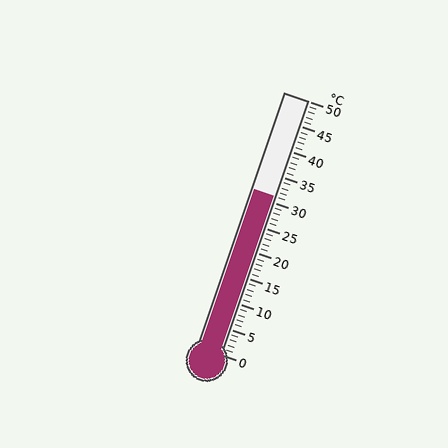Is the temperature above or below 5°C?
The temperature is above 5°C.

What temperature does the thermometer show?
The thermometer shows approximately 31°C.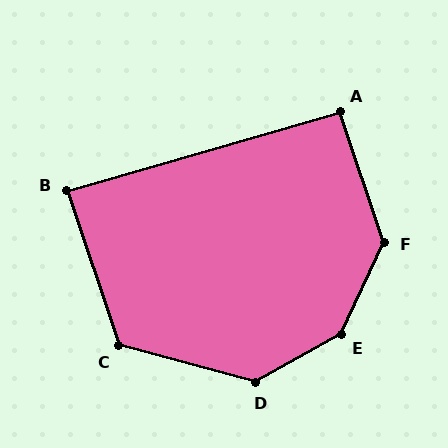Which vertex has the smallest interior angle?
B, at approximately 87 degrees.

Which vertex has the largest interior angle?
E, at approximately 144 degrees.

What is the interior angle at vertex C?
Approximately 123 degrees (obtuse).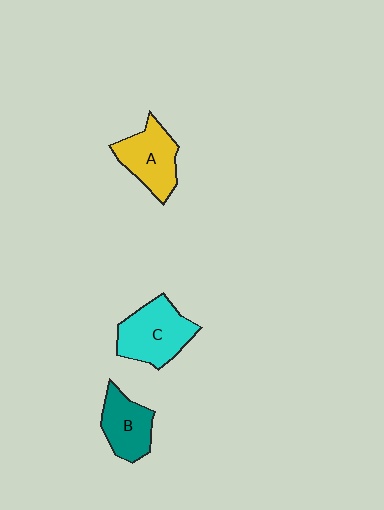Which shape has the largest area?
Shape C (cyan).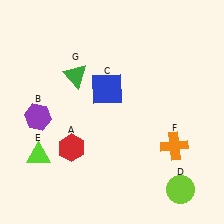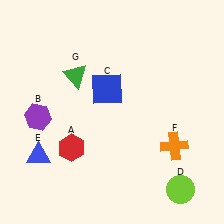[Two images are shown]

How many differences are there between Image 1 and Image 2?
There is 1 difference between the two images.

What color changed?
The triangle (E) changed from lime in Image 1 to blue in Image 2.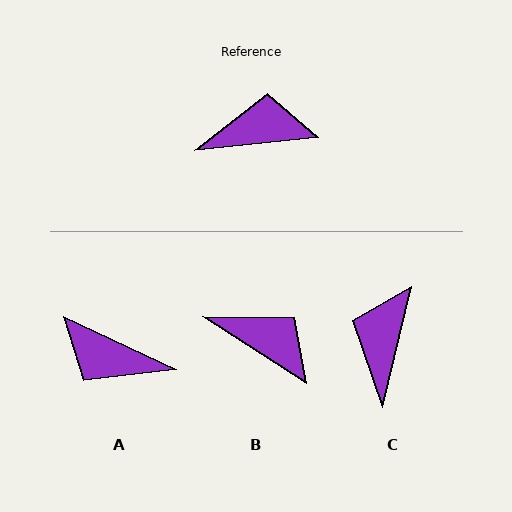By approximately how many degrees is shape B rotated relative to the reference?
Approximately 39 degrees clockwise.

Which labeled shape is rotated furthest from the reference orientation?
A, about 148 degrees away.